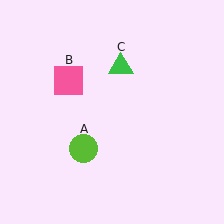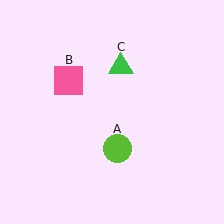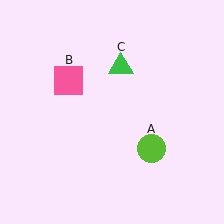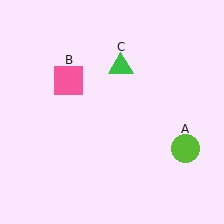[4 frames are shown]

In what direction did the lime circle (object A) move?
The lime circle (object A) moved right.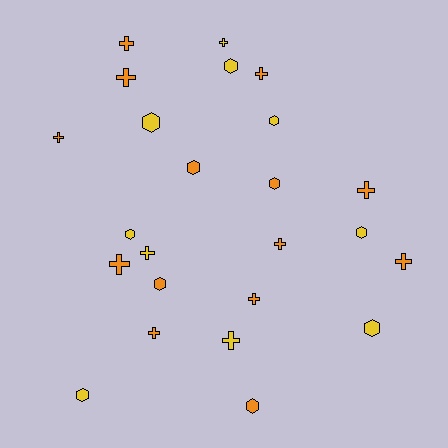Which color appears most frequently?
Orange, with 14 objects.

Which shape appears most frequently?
Cross, with 13 objects.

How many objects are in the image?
There are 24 objects.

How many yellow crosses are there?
There are 3 yellow crosses.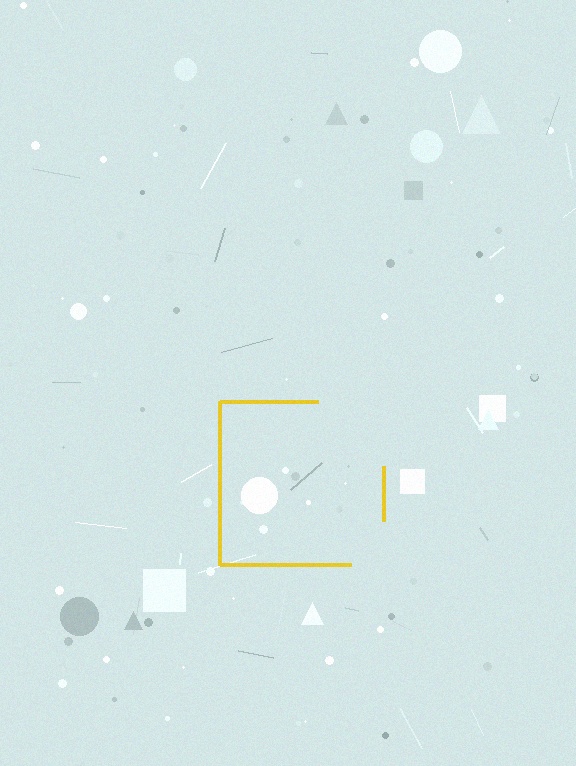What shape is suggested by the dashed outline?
The dashed outline suggests a square.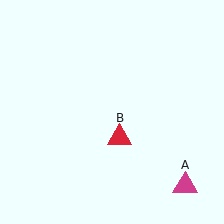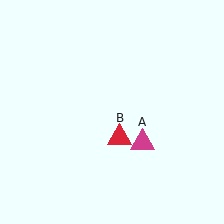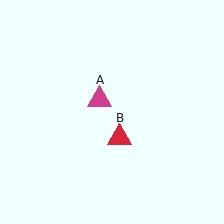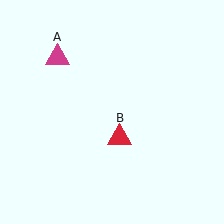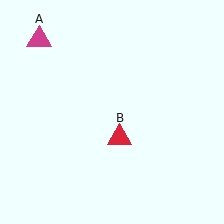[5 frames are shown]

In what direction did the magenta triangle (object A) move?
The magenta triangle (object A) moved up and to the left.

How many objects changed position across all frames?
1 object changed position: magenta triangle (object A).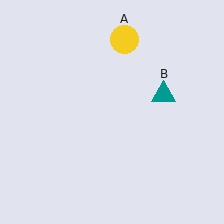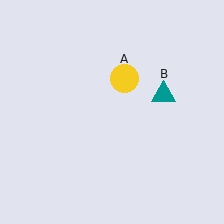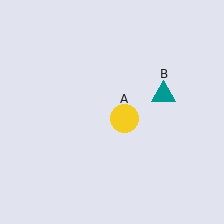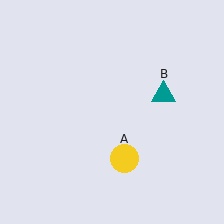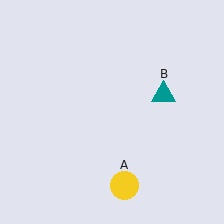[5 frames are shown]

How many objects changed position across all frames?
1 object changed position: yellow circle (object A).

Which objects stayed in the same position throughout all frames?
Teal triangle (object B) remained stationary.